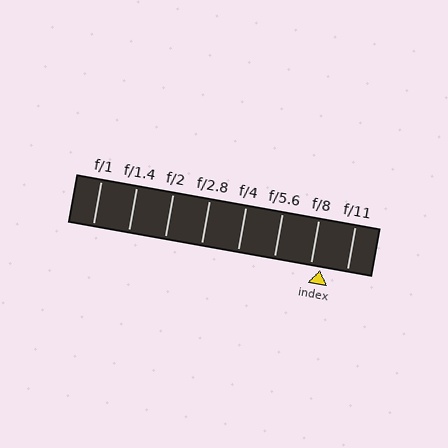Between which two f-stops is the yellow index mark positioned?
The index mark is between f/8 and f/11.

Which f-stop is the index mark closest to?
The index mark is closest to f/8.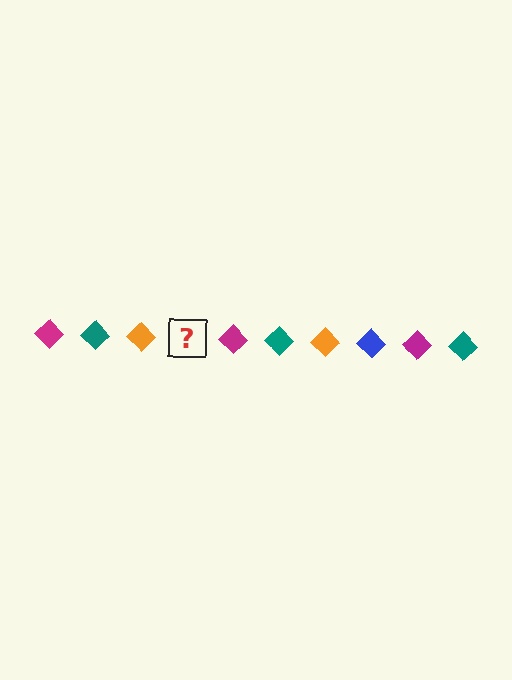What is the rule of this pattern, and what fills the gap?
The rule is that the pattern cycles through magenta, teal, orange, blue diamonds. The gap should be filled with a blue diamond.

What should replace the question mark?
The question mark should be replaced with a blue diamond.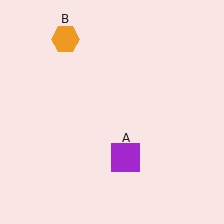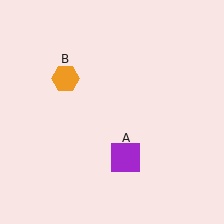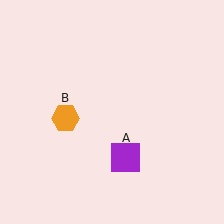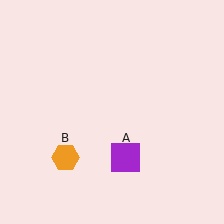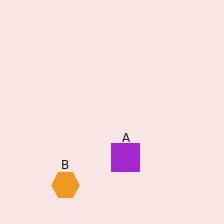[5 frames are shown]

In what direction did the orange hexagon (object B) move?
The orange hexagon (object B) moved down.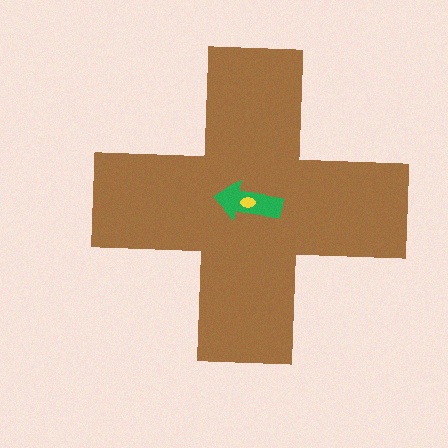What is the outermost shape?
The brown cross.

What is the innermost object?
The yellow ellipse.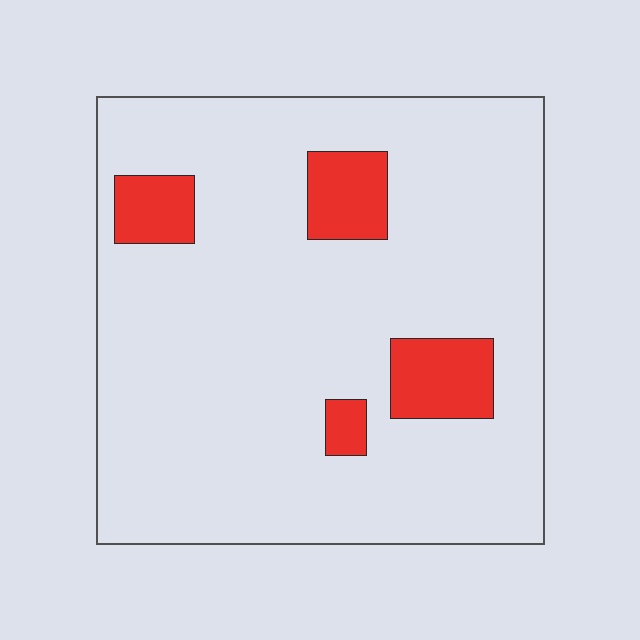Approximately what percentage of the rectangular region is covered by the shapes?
Approximately 10%.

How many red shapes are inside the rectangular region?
4.